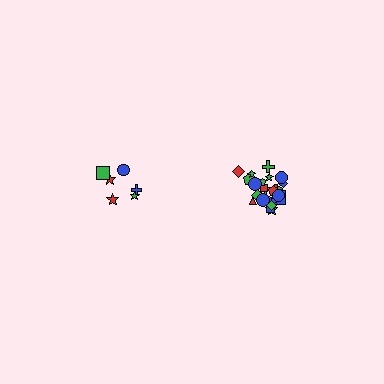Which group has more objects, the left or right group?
The right group.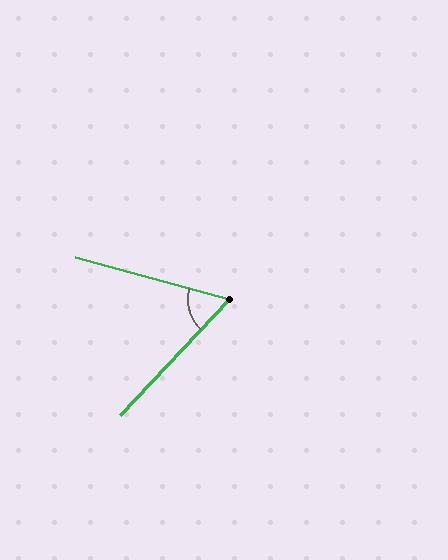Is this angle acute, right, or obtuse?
It is acute.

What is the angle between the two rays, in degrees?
Approximately 62 degrees.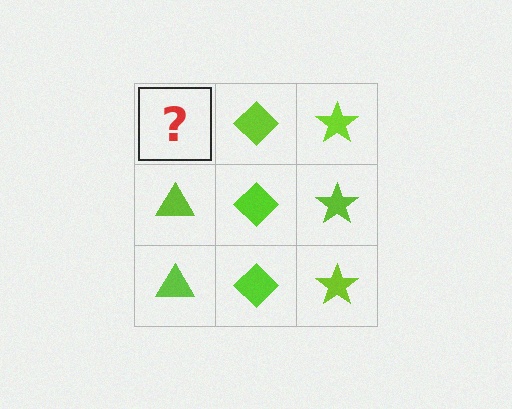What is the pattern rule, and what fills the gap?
The rule is that each column has a consistent shape. The gap should be filled with a lime triangle.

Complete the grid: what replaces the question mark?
The question mark should be replaced with a lime triangle.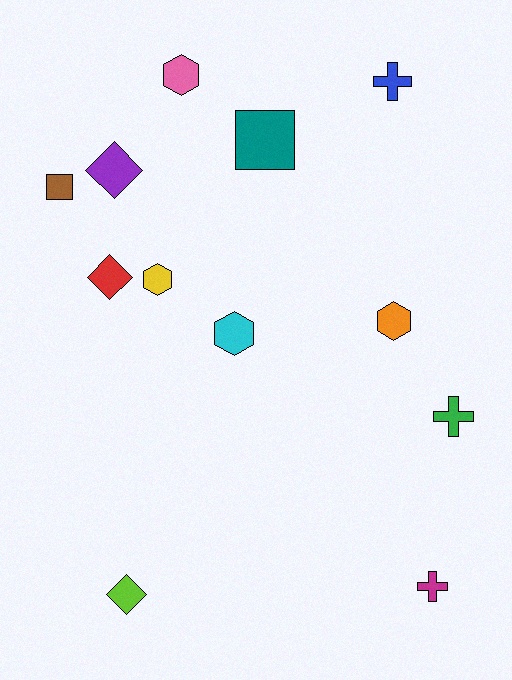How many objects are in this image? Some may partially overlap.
There are 12 objects.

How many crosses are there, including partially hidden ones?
There are 3 crosses.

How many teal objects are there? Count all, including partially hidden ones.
There is 1 teal object.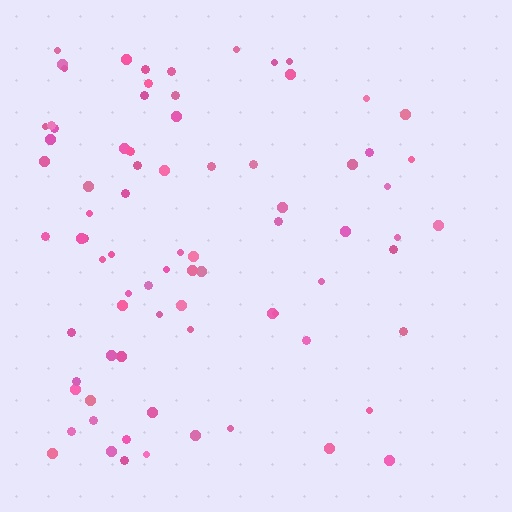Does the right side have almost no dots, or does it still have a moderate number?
Still a moderate number, just noticeably fewer than the left.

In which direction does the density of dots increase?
From right to left, with the left side densest.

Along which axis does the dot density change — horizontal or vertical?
Horizontal.